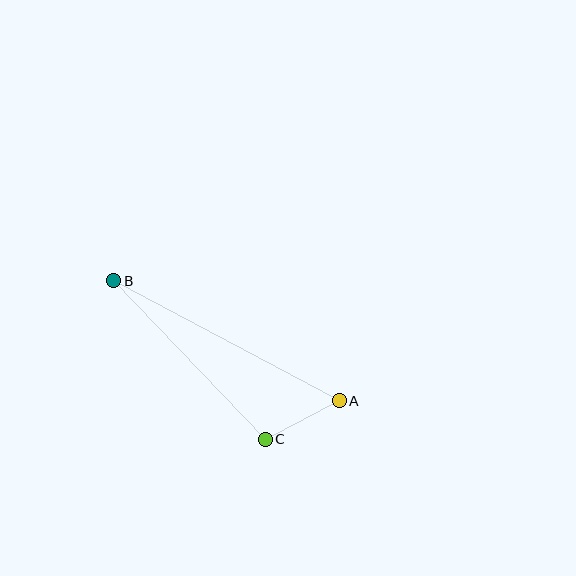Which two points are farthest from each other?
Points A and B are farthest from each other.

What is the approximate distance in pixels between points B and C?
The distance between B and C is approximately 219 pixels.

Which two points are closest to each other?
Points A and C are closest to each other.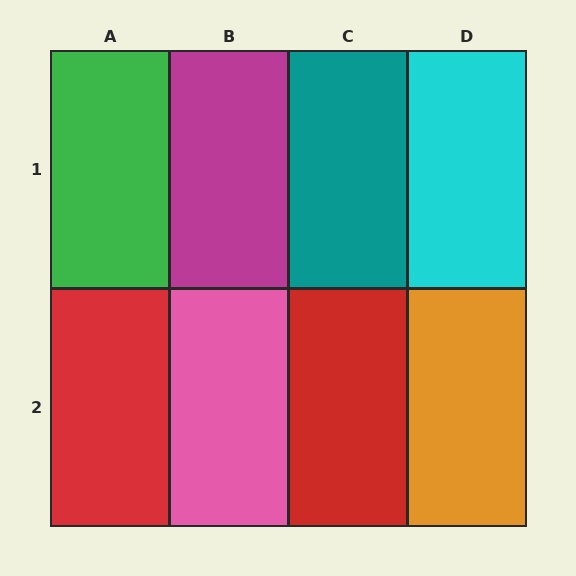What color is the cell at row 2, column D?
Orange.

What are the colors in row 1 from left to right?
Green, magenta, teal, cyan.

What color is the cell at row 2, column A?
Red.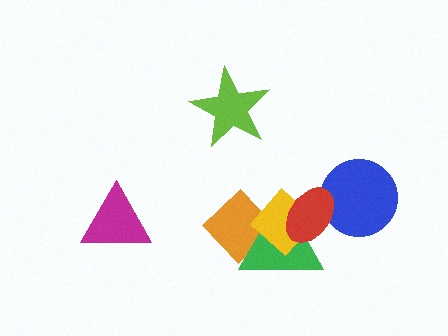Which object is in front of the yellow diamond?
The red ellipse is in front of the yellow diamond.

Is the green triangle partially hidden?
Yes, it is partially covered by another shape.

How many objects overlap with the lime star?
0 objects overlap with the lime star.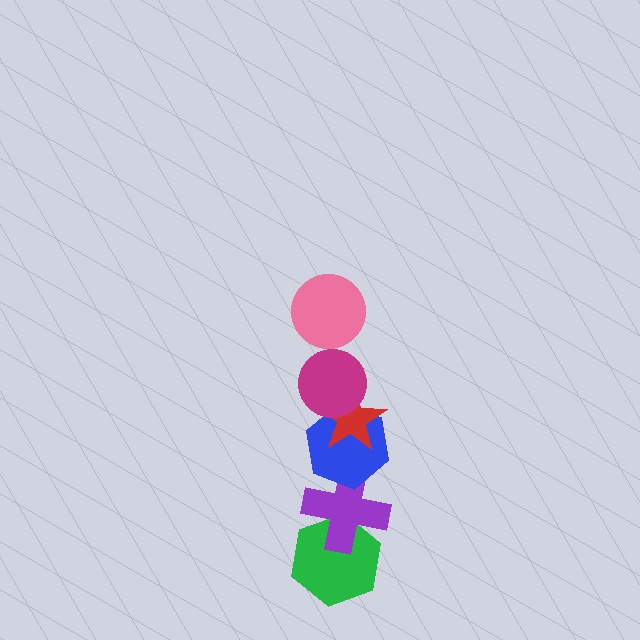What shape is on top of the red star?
The magenta circle is on top of the red star.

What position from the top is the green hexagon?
The green hexagon is 6th from the top.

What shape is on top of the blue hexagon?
The red star is on top of the blue hexagon.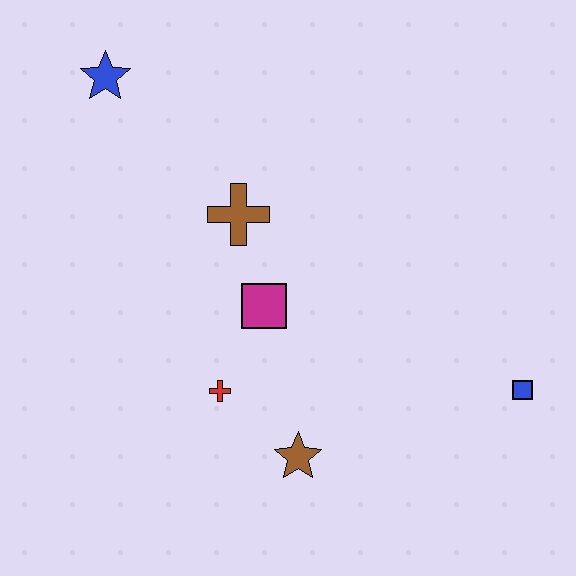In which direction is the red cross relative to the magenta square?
The red cross is below the magenta square.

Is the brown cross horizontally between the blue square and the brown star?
No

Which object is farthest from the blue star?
The blue square is farthest from the blue star.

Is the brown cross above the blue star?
No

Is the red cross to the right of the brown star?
No